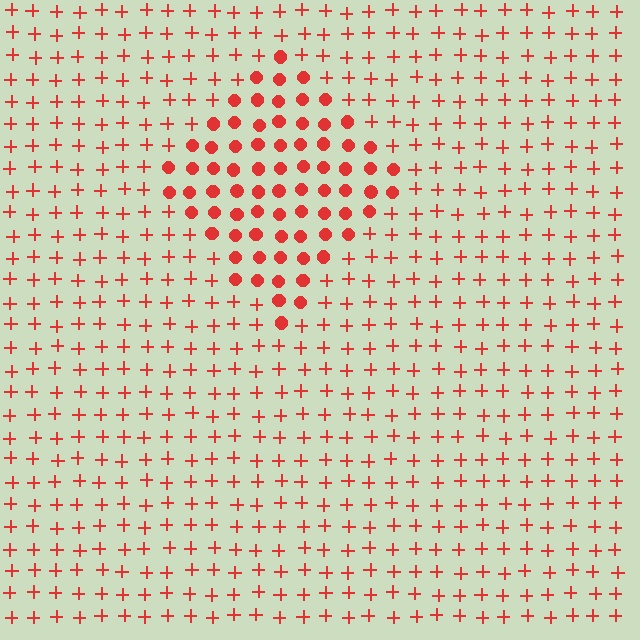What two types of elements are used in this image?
The image uses circles inside the diamond region and plus signs outside it.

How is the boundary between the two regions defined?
The boundary is defined by a change in element shape: circles inside vs. plus signs outside. All elements share the same color and spacing.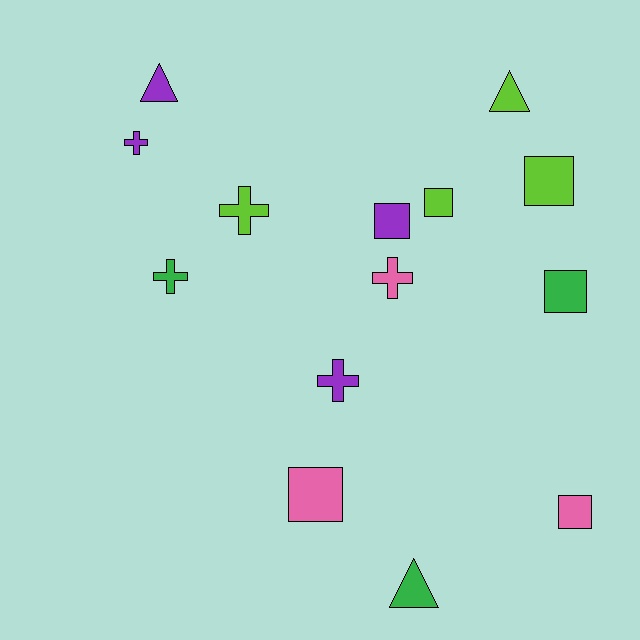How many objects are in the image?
There are 14 objects.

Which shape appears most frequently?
Square, with 6 objects.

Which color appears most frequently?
Purple, with 4 objects.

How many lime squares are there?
There are 2 lime squares.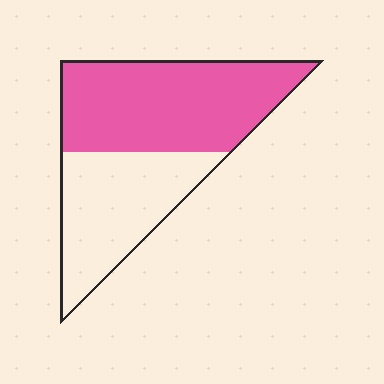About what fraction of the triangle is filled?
About three fifths (3/5).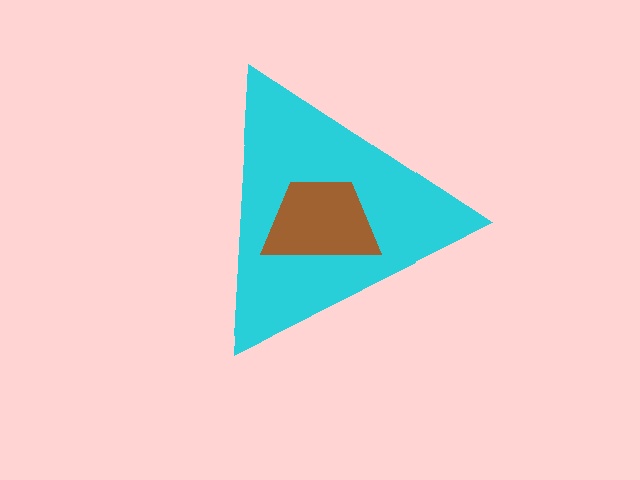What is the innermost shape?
The brown trapezoid.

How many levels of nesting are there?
2.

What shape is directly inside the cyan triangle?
The brown trapezoid.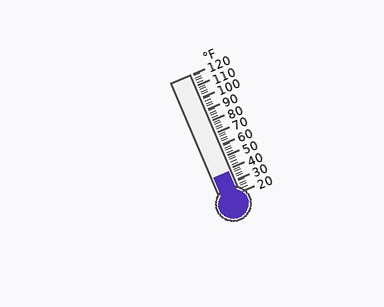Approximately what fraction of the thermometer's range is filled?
The thermometer is filled to approximately 20% of its range.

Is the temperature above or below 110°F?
The temperature is below 110°F.